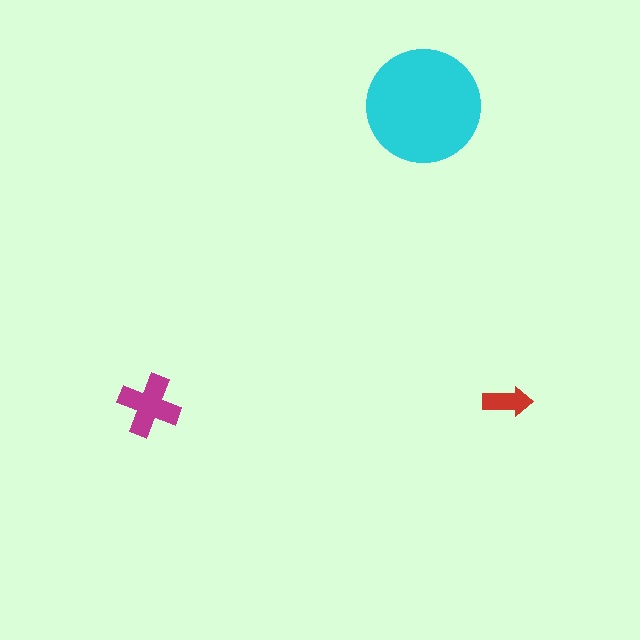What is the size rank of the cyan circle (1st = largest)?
1st.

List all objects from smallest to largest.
The red arrow, the magenta cross, the cyan circle.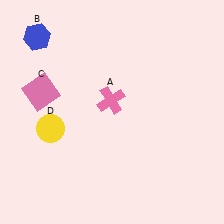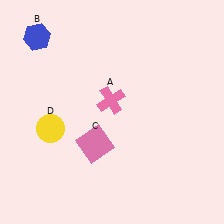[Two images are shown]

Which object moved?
The pink square (C) moved right.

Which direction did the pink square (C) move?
The pink square (C) moved right.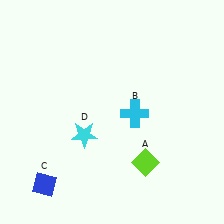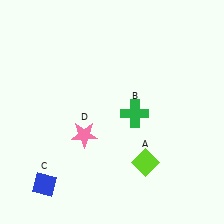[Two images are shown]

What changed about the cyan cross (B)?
In Image 1, B is cyan. In Image 2, it changed to green.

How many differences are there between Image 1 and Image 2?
There are 2 differences between the two images.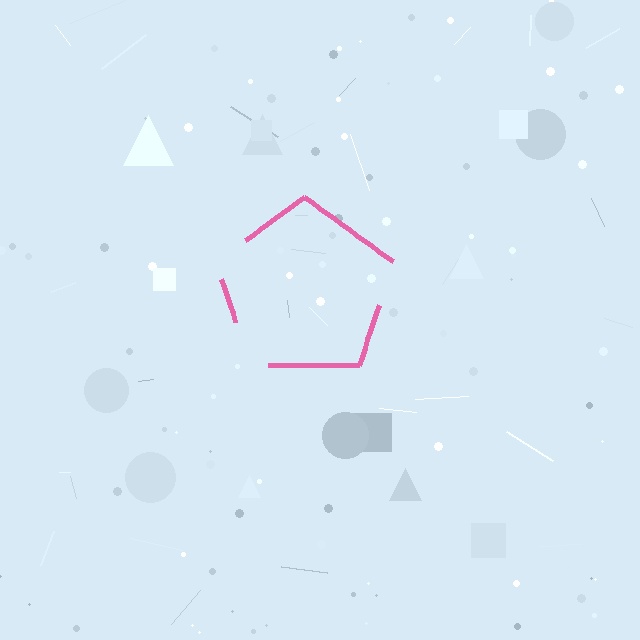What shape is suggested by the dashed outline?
The dashed outline suggests a pentagon.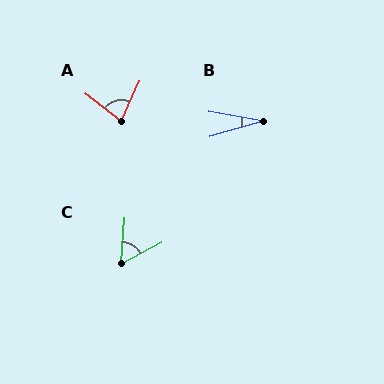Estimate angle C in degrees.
Approximately 58 degrees.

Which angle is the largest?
A, at approximately 77 degrees.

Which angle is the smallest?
B, at approximately 26 degrees.